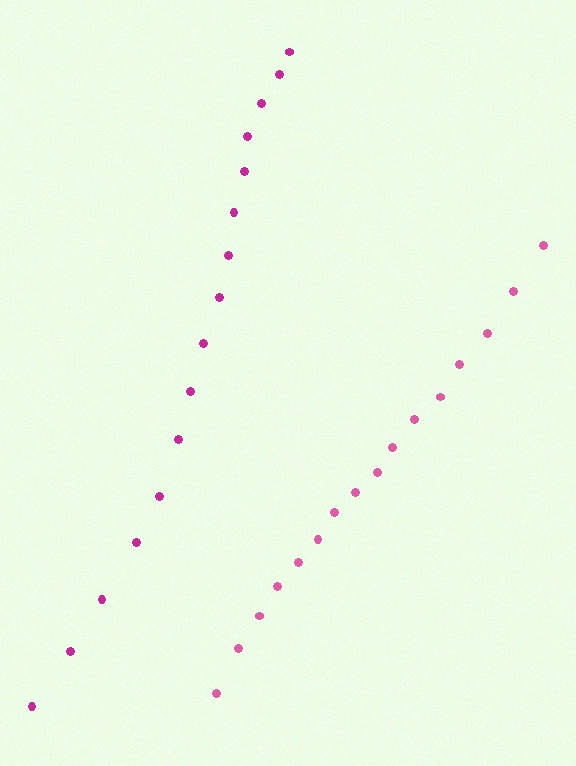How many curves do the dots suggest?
There are 2 distinct paths.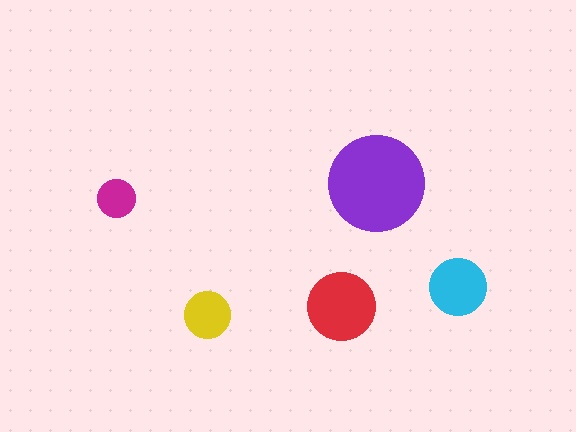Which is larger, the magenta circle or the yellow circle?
The yellow one.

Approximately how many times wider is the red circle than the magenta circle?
About 2 times wider.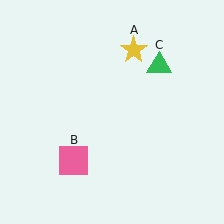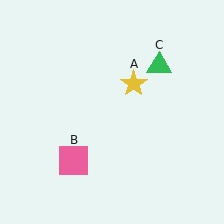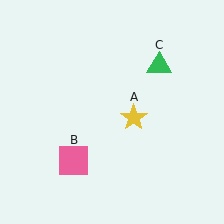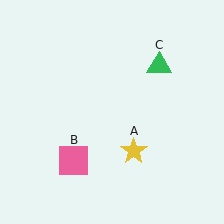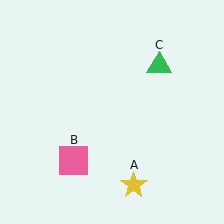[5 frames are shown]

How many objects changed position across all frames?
1 object changed position: yellow star (object A).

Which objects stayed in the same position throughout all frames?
Pink square (object B) and green triangle (object C) remained stationary.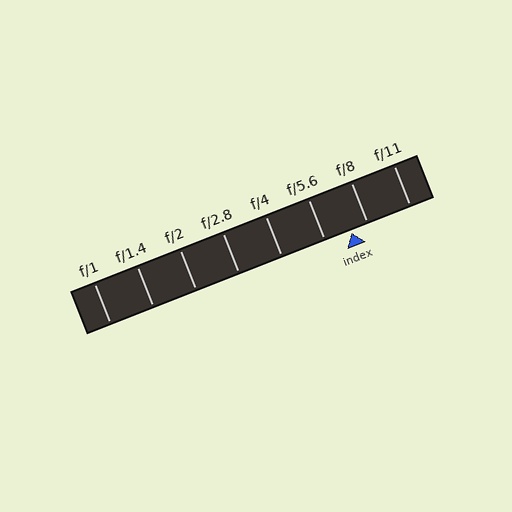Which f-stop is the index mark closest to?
The index mark is closest to f/8.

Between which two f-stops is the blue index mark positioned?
The index mark is between f/5.6 and f/8.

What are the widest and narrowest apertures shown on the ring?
The widest aperture shown is f/1 and the narrowest is f/11.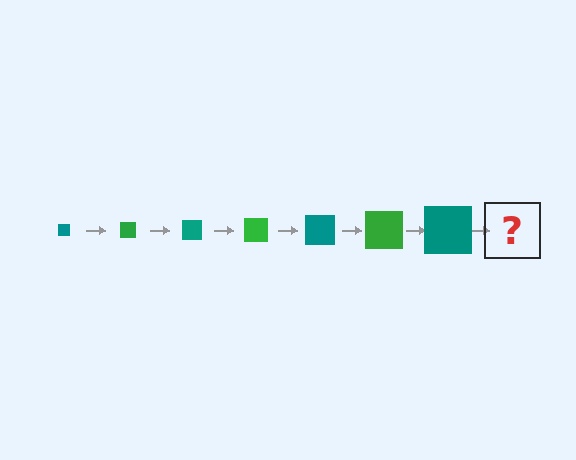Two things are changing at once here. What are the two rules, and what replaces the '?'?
The two rules are that the square grows larger each step and the color cycles through teal and green. The '?' should be a green square, larger than the previous one.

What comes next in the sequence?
The next element should be a green square, larger than the previous one.